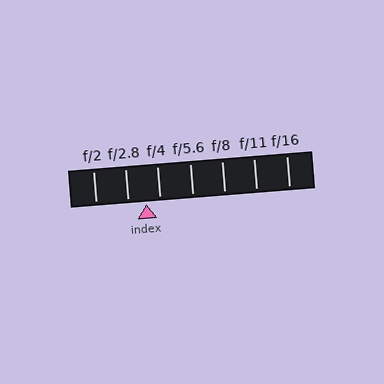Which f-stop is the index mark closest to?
The index mark is closest to f/4.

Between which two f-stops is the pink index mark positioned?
The index mark is between f/2.8 and f/4.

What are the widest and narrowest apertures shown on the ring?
The widest aperture shown is f/2 and the narrowest is f/16.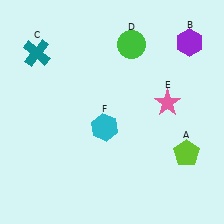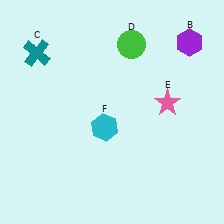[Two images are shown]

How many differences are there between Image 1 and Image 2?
There is 1 difference between the two images.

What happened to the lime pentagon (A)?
The lime pentagon (A) was removed in Image 2. It was in the bottom-right area of Image 1.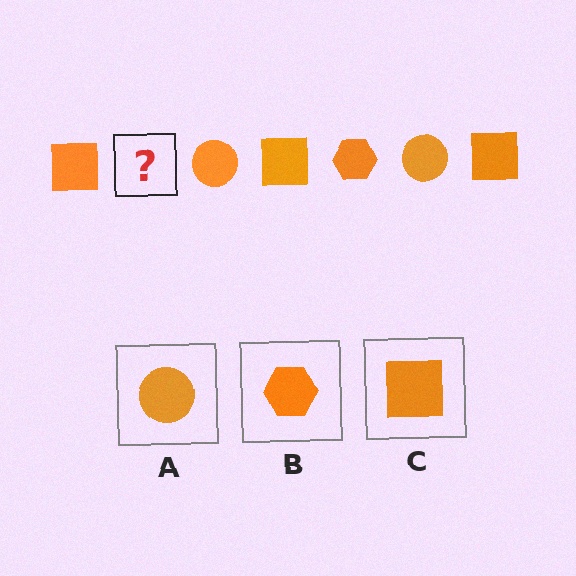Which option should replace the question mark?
Option B.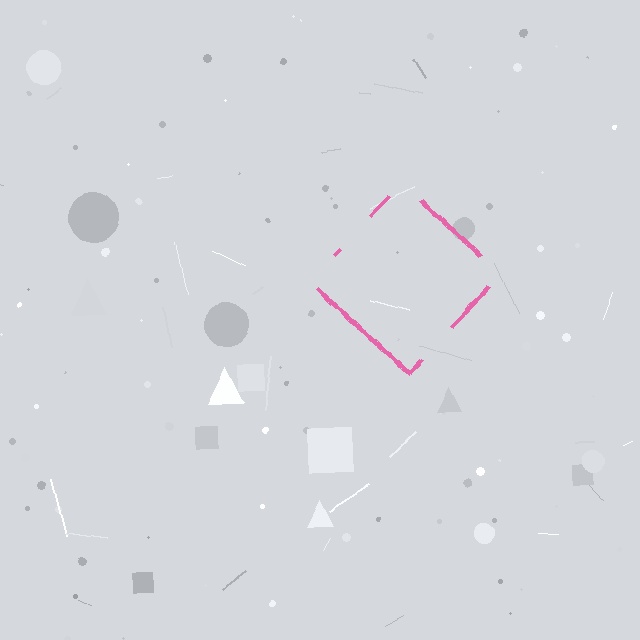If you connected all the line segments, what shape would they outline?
They would outline a diamond.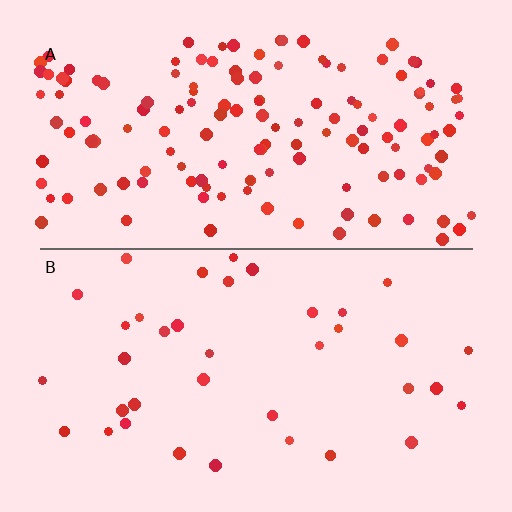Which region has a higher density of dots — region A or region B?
A (the top).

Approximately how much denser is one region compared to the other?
Approximately 3.9× — region A over region B.